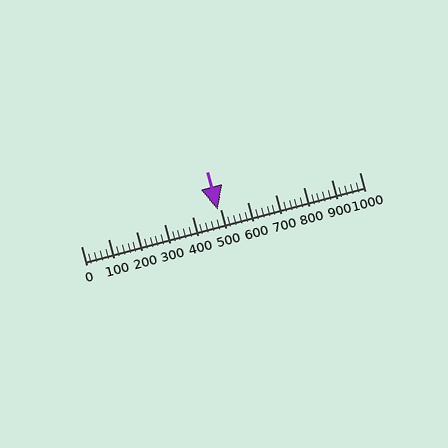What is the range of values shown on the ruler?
The ruler shows values from 0 to 1000.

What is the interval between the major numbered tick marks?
The major tick marks are spaced 100 units apart.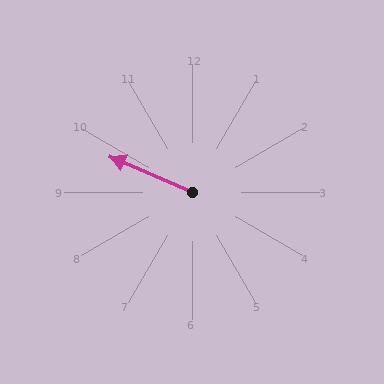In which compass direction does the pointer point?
Northwest.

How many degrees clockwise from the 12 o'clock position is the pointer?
Approximately 293 degrees.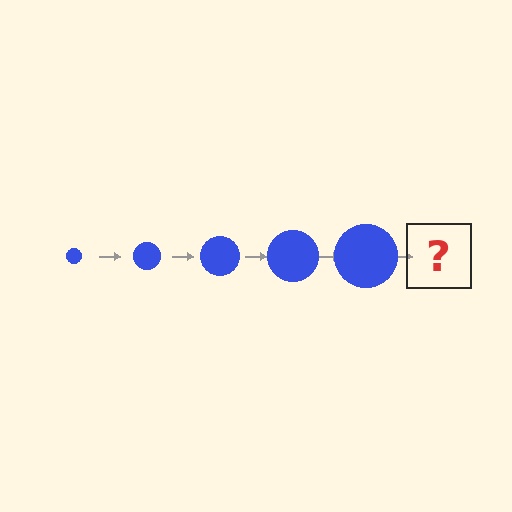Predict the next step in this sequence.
The next step is a blue circle, larger than the previous one.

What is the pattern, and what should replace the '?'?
The pattern is that the circle gets progressively larger each step. The '?' should be a blue circle, larger than the previous one.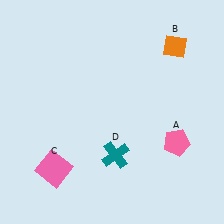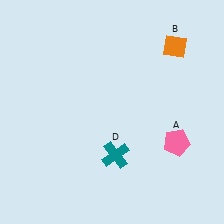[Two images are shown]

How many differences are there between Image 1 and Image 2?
There is 1 difference between the two images.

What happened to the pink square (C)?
The pink square (C) was removed in Image 2. It was in the bottom-left area of Image 1.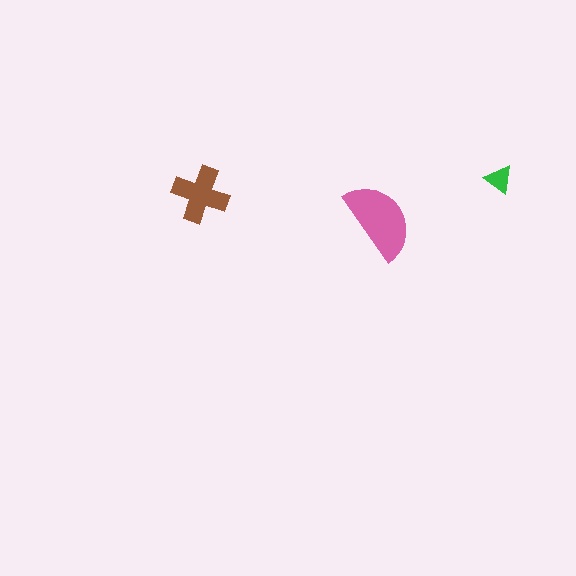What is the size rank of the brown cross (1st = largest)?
2nd.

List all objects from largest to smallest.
The pink semicircle, the brown cross, the green triangle.